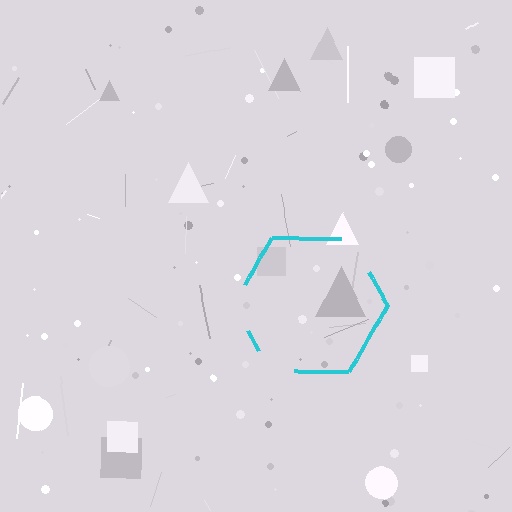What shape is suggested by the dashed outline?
The dashed outline suggests a hexagon.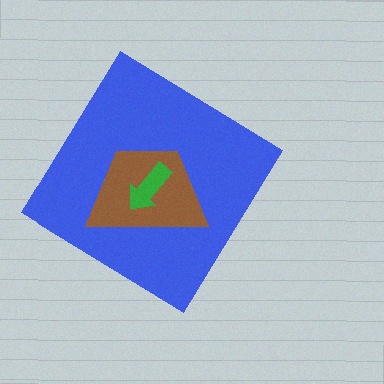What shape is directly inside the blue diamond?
The brown trapezoid.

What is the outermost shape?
The blue diamond.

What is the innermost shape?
The green arrow.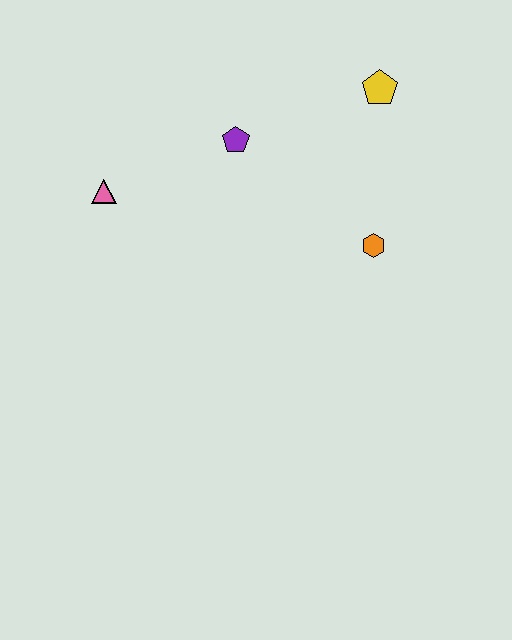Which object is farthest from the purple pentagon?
The orange hexagon is farthest from the purple pentagon.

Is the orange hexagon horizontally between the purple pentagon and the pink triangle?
No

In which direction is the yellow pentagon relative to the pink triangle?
The yellow pentagon is to the right of the pink triangle.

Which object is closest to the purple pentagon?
The pink triangle is closest to the purple pentagon.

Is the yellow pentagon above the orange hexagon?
Yes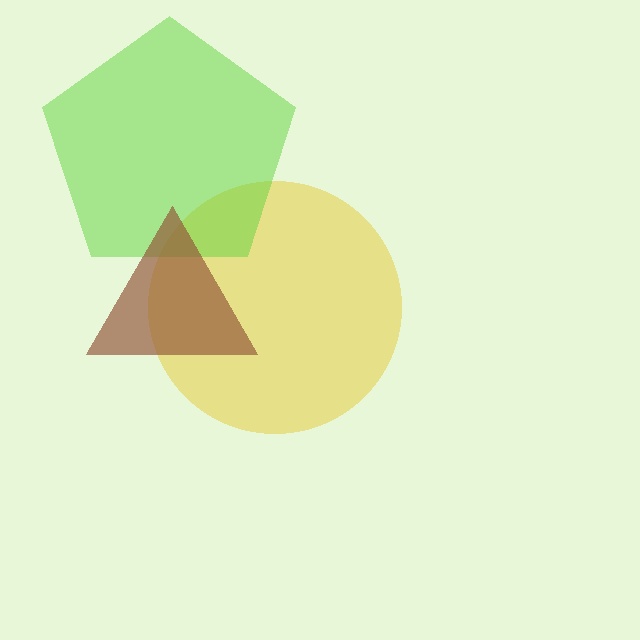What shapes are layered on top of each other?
The layered shapes are: a yellow circle, a lime pentagon, a brown triangle.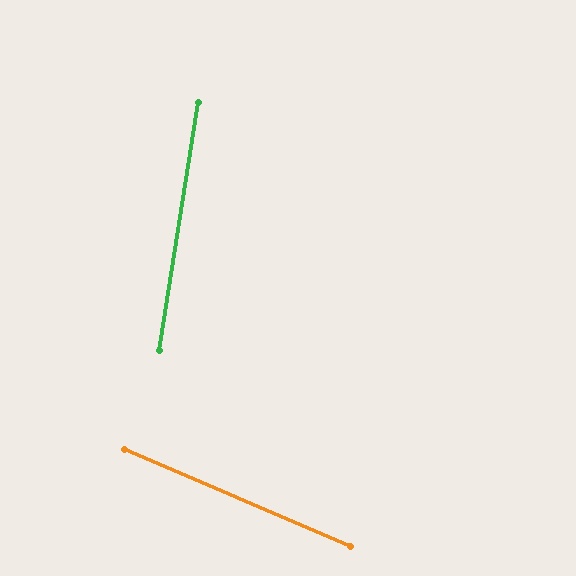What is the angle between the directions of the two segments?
Approximately 76 degrees.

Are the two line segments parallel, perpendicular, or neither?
Neither parallel nor perpendicular — they differ by about 76°.